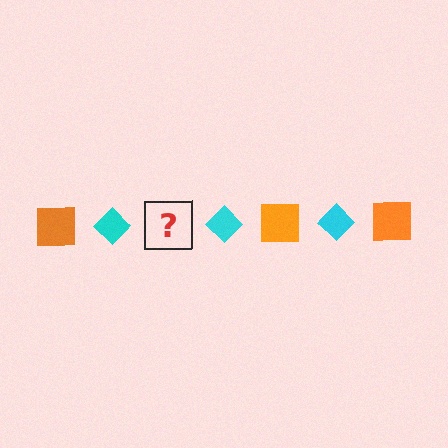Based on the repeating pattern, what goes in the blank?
The blank should be an orange square.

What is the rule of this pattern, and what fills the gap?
The rule is that the pattern alternates between orange square and cyan diamond. The gap should be filled with an orange square.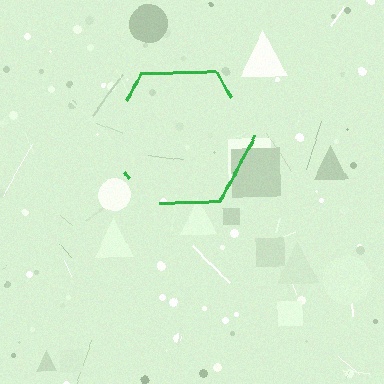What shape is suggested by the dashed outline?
The dashed outline suggests a hexagon.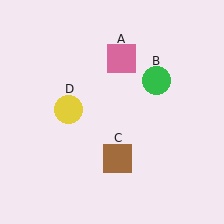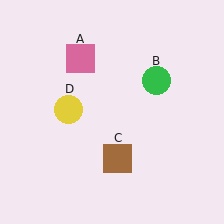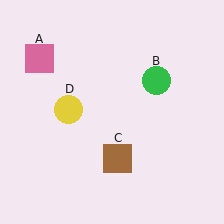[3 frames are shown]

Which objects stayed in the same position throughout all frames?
Green circle (object B) and brown square (object C) and yellow circle (object D) remained stationary.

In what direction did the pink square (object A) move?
The pink square (object A) moved left.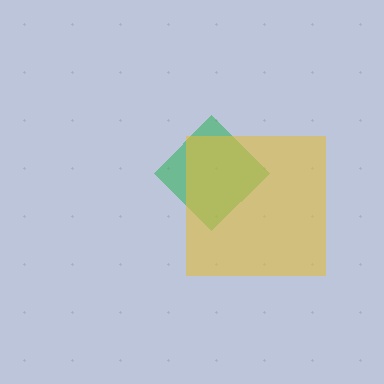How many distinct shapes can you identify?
There are 2 distinct shapes: a green diamond, a yellow square.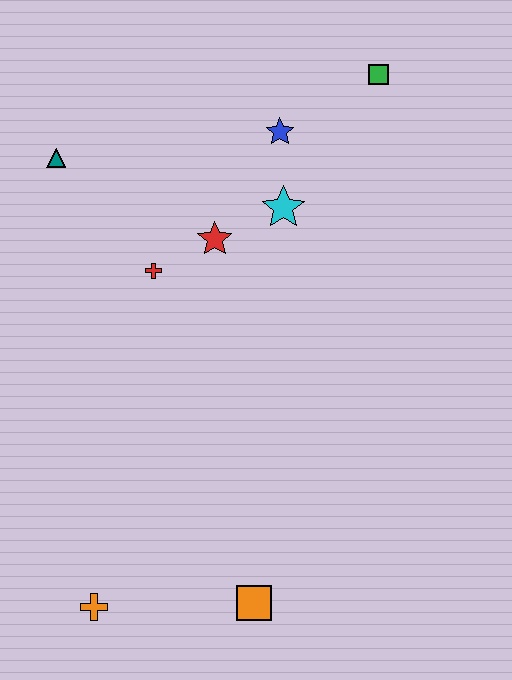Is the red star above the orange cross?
Yes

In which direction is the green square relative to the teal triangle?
The green square is to the right of the teal triangle.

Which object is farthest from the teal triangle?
The orange square is farthest from the teal triangle.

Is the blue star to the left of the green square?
Yes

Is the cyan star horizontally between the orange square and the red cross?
No